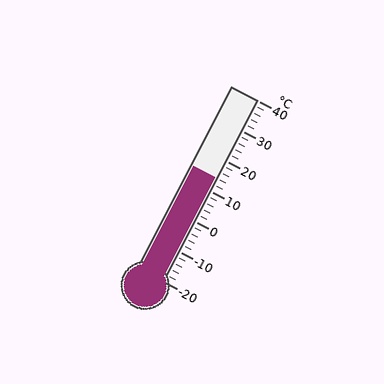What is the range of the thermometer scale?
The thermometer scale ranges from -20°C to 40°C.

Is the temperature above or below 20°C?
The temperature is below 20°C.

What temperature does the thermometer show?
The thermometer shows approximately 14°C.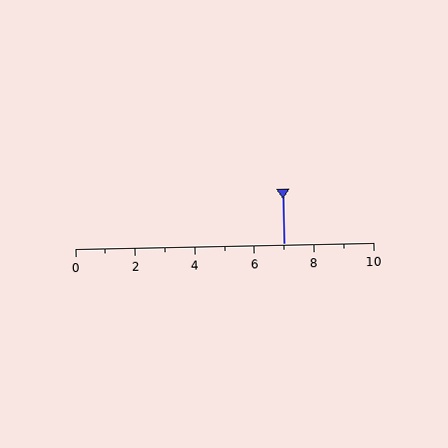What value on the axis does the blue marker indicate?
The marker indicates approximately 7.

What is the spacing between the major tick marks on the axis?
The major ticks are spaced 2 apart.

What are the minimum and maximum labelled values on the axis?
The axis runs from 0 to 10.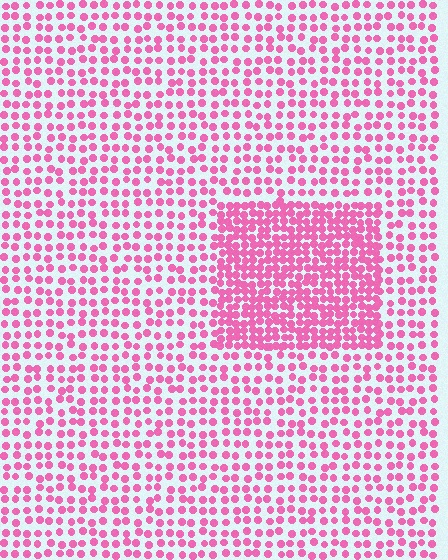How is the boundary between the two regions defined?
The boundary is defined by a change in element density (approximately 2.0x ratio). All elements are the same color, size, and shape.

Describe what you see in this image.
The image contains small pink elements arranged at two different densities. A rectangle-shaped region is visible where the elements are more densely packed than the surrounding area.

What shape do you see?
I see a rectangle.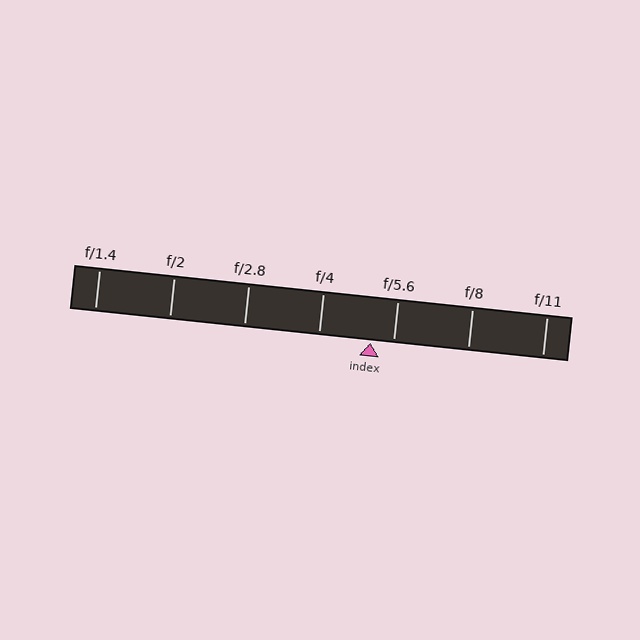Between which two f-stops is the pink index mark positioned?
The index mark is between f/4 and f/5.6.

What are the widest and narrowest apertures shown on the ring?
The widest aperture shown is f/1.4 and the narrowest is f/11.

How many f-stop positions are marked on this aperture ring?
There are 7 f-stop positions marked.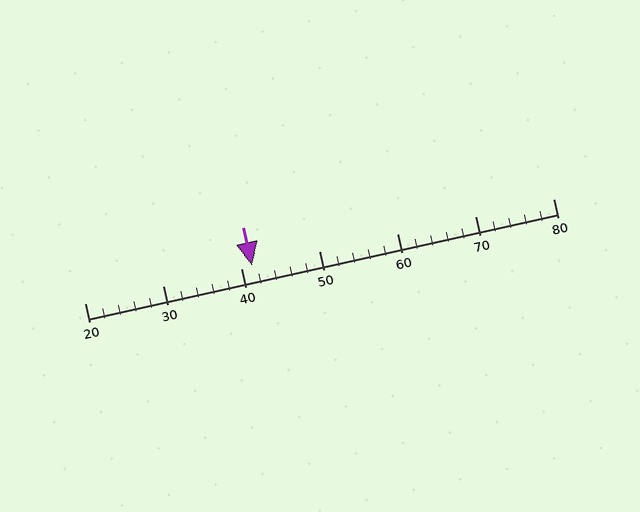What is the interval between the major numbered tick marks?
The major tick marks are spaced 10 units apart.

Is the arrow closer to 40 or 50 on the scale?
The arrow is closer to 40.